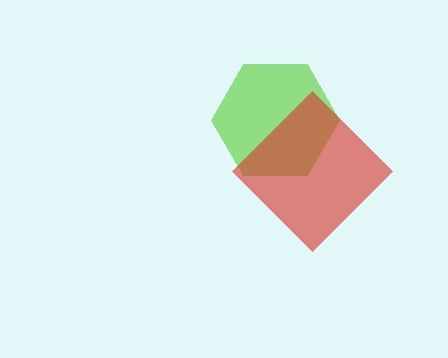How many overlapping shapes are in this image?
There are 2 overlapping shapes in the image.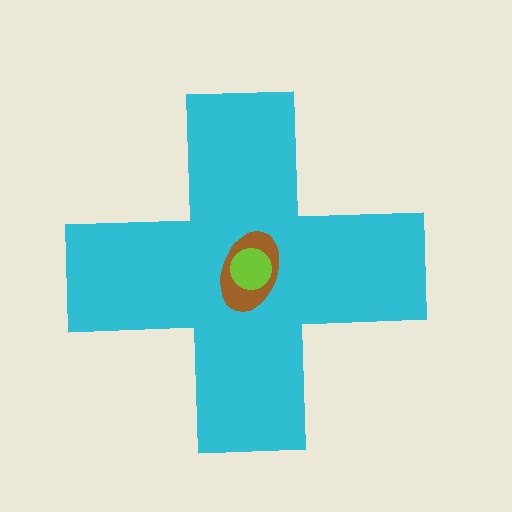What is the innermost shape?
The lime circle.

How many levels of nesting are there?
3.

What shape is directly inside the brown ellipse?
The lime circle.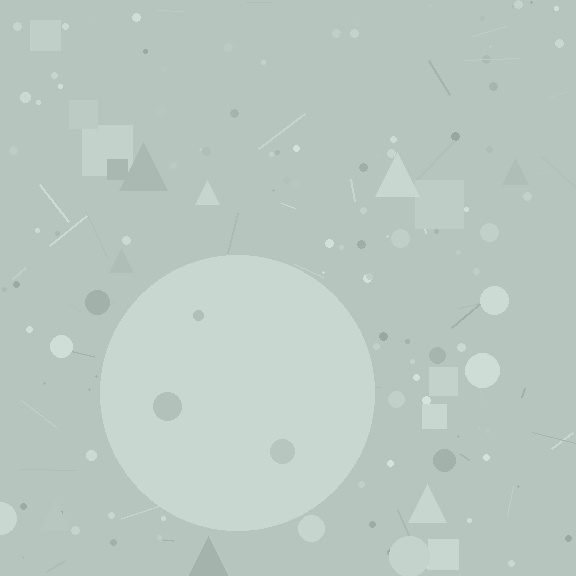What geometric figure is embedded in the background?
A circle is embedded in the background.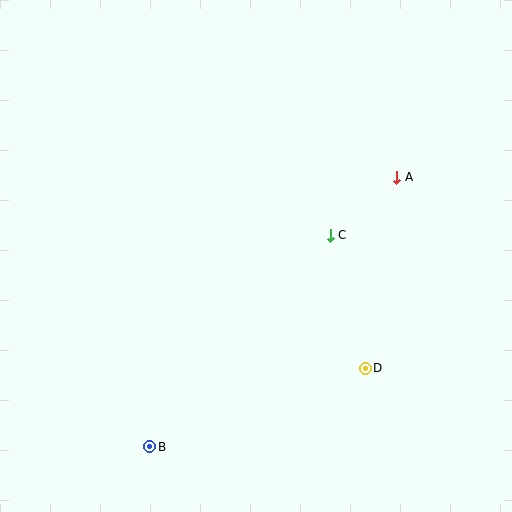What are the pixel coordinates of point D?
Point D is at (365, 368).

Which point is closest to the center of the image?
Point C at (330, 235) is closest to the center.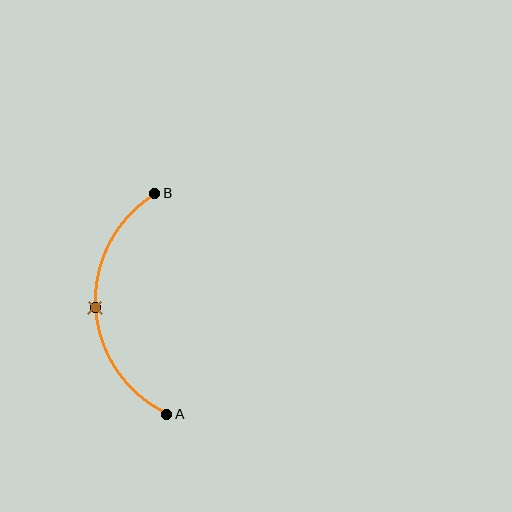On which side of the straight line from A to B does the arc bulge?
The arc bulges to the left of the straight line connecting A and B.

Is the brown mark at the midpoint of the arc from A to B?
Yes. The brown mark lies on the arc at equal arc-length from both A and B — it is the arc midpoint.